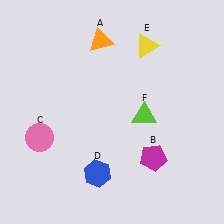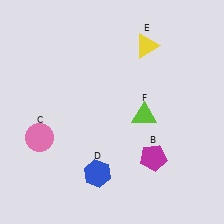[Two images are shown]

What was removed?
The orange triangle (A) was removed in Image 2.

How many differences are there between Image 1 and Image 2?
There is 1 difference between the two images.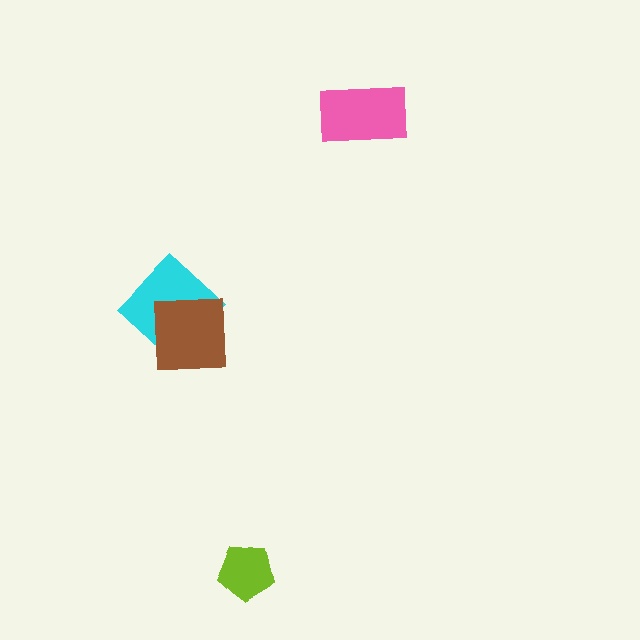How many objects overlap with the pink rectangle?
0 objects overlap with the pink rectangle.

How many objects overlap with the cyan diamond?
1 object overlaps with the cyan diamond.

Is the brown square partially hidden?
No, no other shape covers it.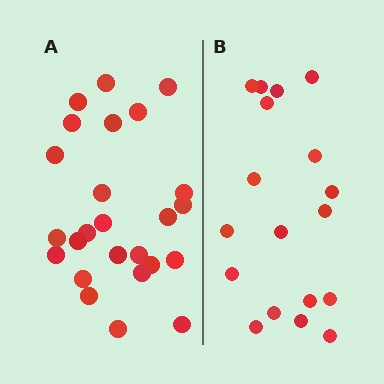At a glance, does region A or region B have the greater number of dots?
Region A (the left region) has more dots.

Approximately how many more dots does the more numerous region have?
Region A has roughly 8 or so more dots than region B.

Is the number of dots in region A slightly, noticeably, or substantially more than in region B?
Region A has noticeably more, but not dramatically so. The ratio is roughly 1.4 to 1.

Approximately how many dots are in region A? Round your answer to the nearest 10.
About 20 dots. (The exact count is 25, which rounds to 20.)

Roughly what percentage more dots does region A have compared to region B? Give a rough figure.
About 40% more.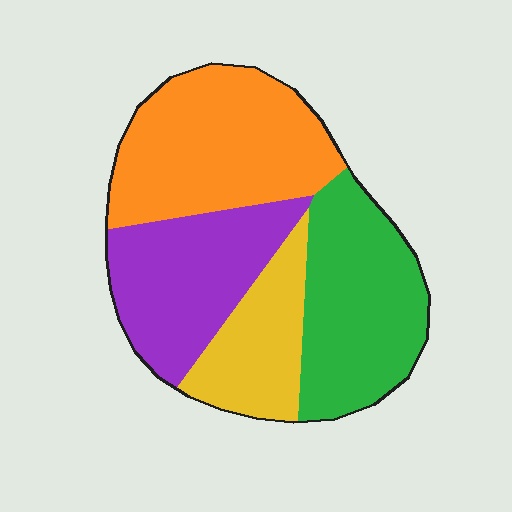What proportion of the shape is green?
Green covers about 30% of the shape.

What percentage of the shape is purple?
Purple covers about 25% of the shape.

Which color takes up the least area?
Yellow, at roughly 15%.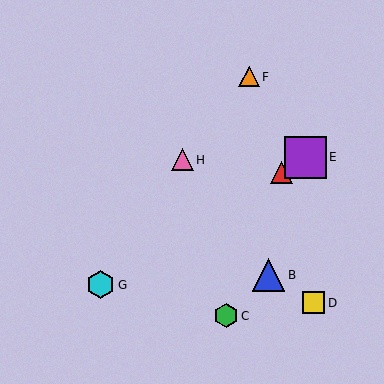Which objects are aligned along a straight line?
Objects A, E, G are aligned along a straight line.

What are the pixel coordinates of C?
Object C is at (226, 316).